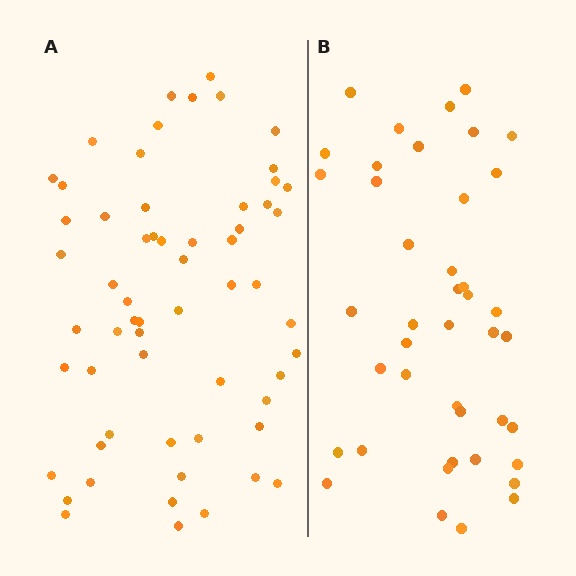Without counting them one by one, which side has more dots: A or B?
Region A (the left region) has more dots.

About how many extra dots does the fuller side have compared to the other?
Region A has approximately 20 more dots than region B.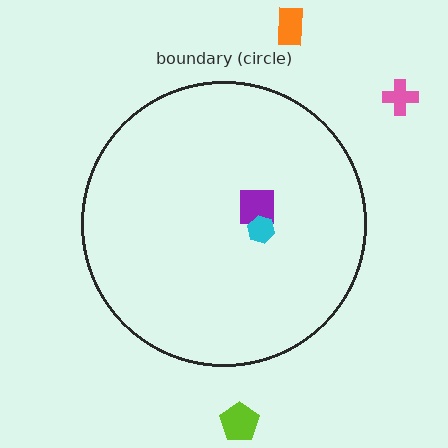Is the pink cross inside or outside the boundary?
Outside.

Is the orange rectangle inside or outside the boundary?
Outside.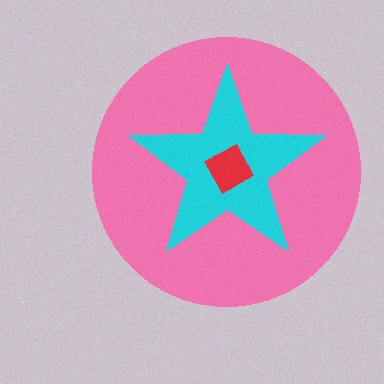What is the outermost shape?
The pink circle.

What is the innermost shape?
The red square.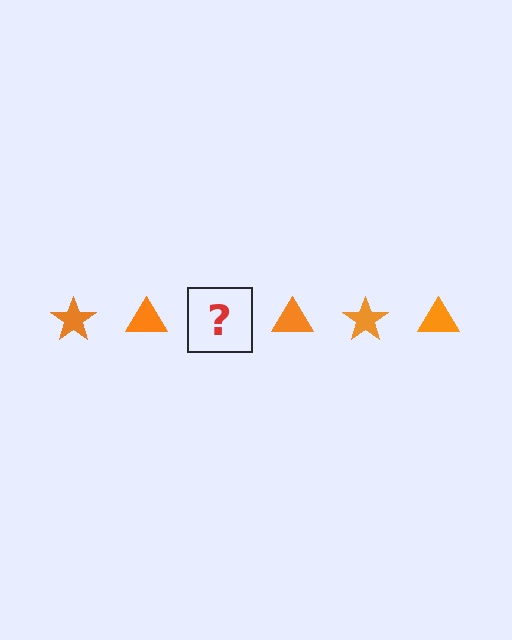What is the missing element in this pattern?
The missing element is an orange star.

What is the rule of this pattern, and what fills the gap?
The rule is that the pattern cycles through star, triangle shapes in orange. The gap should be filled with an orange star.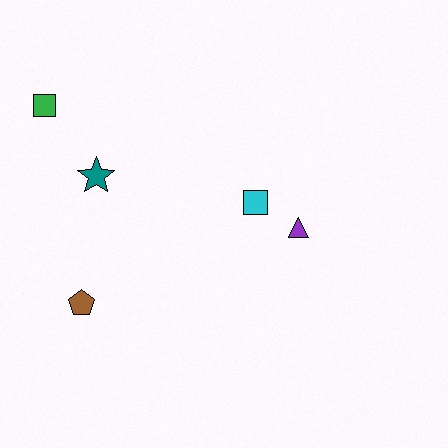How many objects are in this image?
There are 5 objects.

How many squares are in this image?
There are 2 squares.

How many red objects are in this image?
There are no red objects.